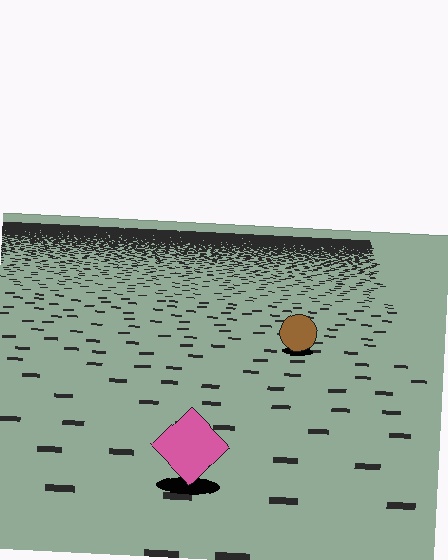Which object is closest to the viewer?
The pink diamond is closest. The texture marks near it are larger and more spread out.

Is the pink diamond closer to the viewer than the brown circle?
Yes. The pink diamond is closer — you can tell from the texture gradient: the ground texture is coarser near it.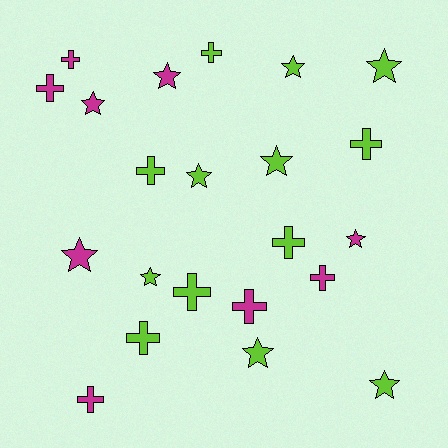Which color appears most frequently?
Lime, with 13 objects.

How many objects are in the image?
There are 22 objects.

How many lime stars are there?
There are 7 lime stars.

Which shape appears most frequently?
Cross, with 11 objects.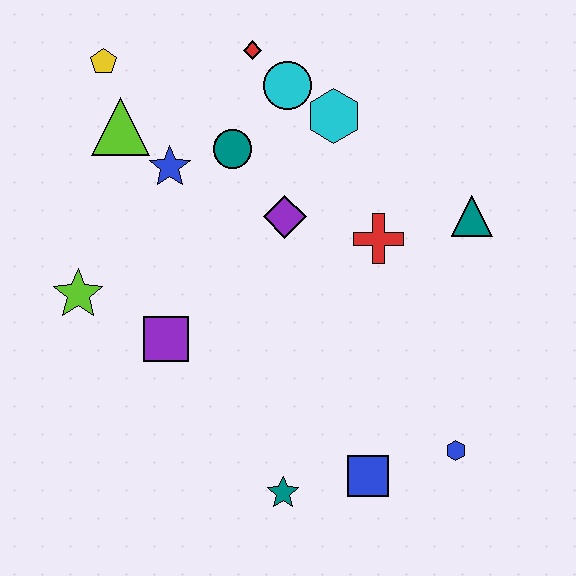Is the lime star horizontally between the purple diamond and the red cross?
No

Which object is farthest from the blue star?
The blue hexagon is farthest from the blue star.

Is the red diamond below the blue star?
No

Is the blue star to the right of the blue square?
No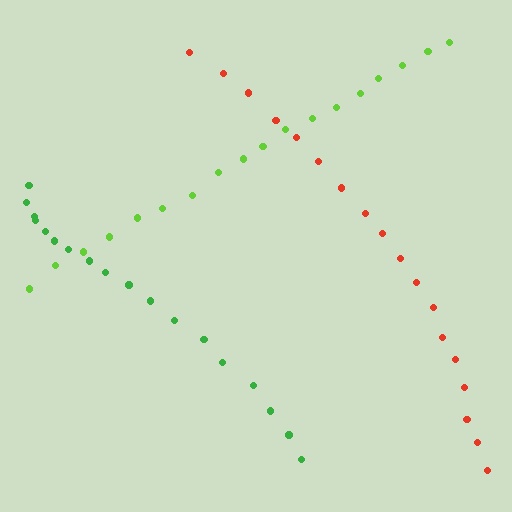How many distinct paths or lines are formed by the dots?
There are 3 distinct paths.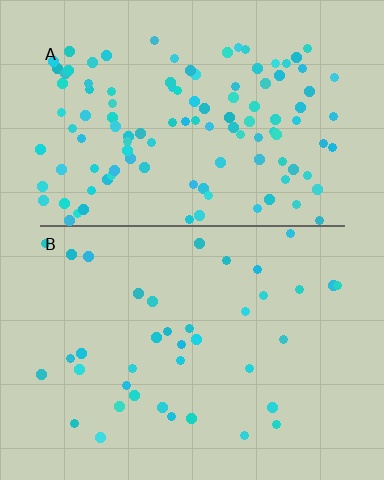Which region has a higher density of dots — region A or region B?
A (the top).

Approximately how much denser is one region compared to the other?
Approximately 2.9× — region A over region B.